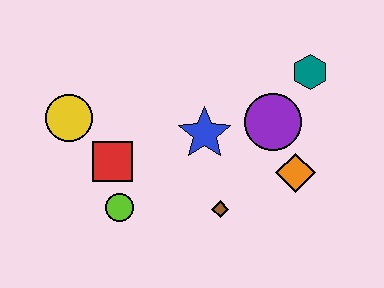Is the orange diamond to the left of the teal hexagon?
Yes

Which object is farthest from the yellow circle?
The teal hexagon is farthest from the yellow circle.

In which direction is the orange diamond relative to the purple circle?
The orange diamond is below the purple circle.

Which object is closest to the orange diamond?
The purple circle is closest to the orange diamond.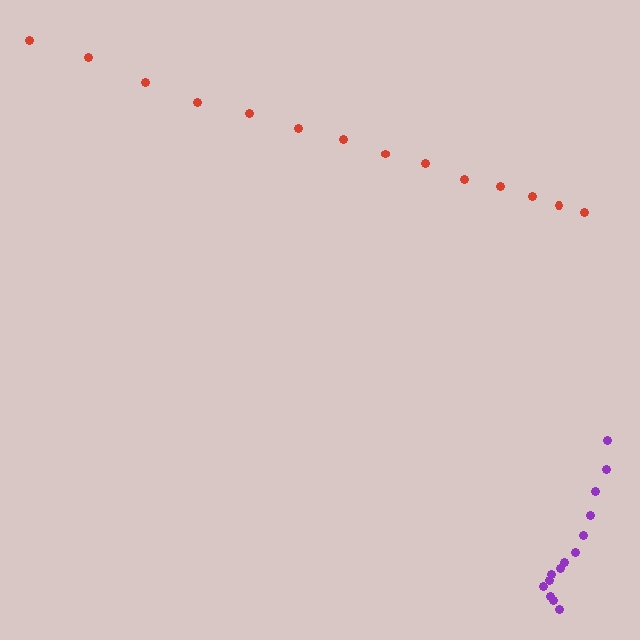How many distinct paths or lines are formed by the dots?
There are 2 distinct paths.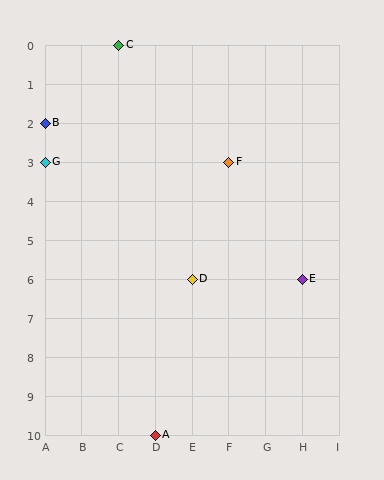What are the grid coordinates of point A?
Point A is at grid coordinates (D, 10).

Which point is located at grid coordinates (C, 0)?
Point C is at (C, 0).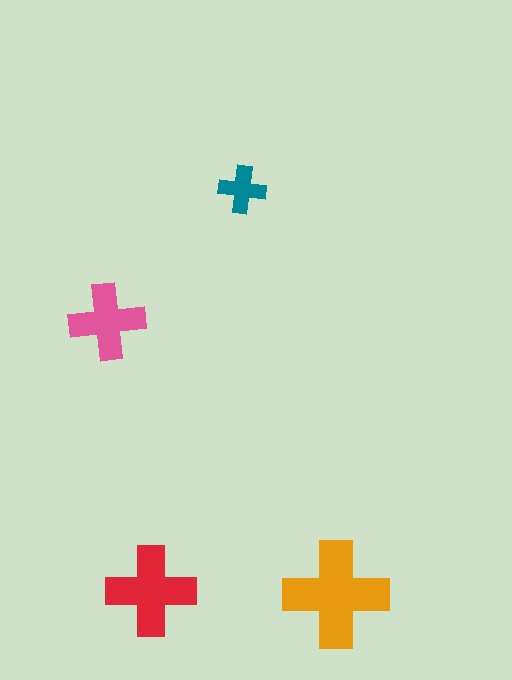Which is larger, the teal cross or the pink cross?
The pink one.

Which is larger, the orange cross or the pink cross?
The orange one.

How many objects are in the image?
There are 4 objects in the image.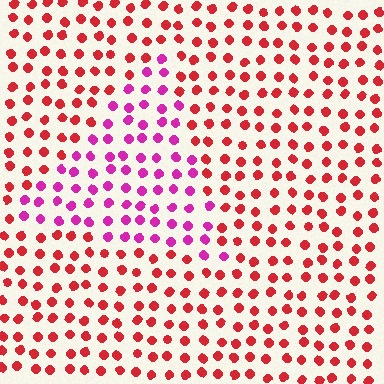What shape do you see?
I see a triangle.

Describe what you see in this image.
The image is filled with small red elements in a uniform arrangement. A triangle-shaped region is visible where the elements are tinted to a slightly different hue, forming a subtle color boundary.